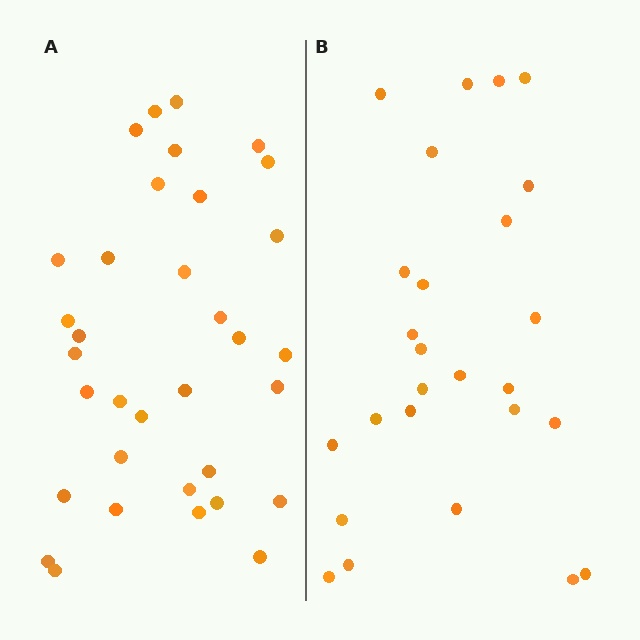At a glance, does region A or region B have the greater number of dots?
Region A (the left region) has more dots.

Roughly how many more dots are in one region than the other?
Region A has roughly 8 or so more dots than region B.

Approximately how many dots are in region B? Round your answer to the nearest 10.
About 30 dots. (The exact count is 26, which rounds to 30.)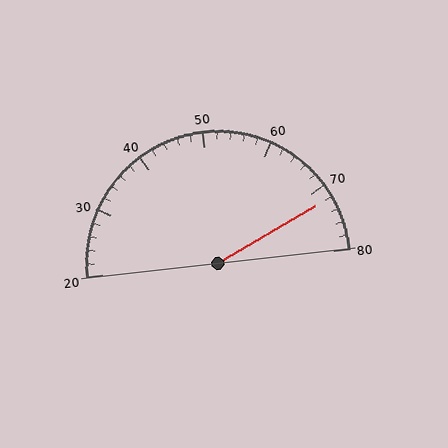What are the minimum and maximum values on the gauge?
The gauge ranges from 20 to 80.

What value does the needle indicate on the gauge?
The needle indicates approximately 72.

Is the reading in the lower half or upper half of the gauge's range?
The reading is in the upper half of the range (20 to 80).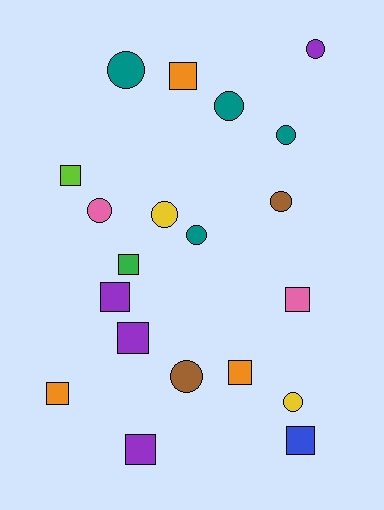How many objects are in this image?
There are 20 objects.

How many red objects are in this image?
There are no red objects.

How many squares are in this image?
There are 10 squares.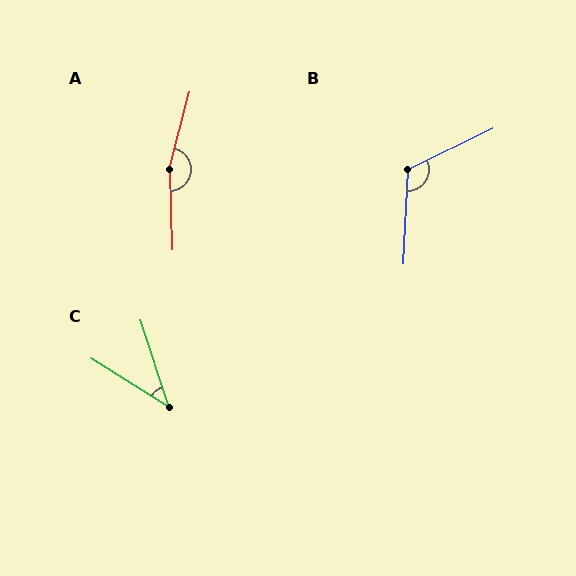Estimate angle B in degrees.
Approximately 119 degrees.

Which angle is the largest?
A, at approximately 163 degrees.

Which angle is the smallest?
C, at approximately 40 degrees.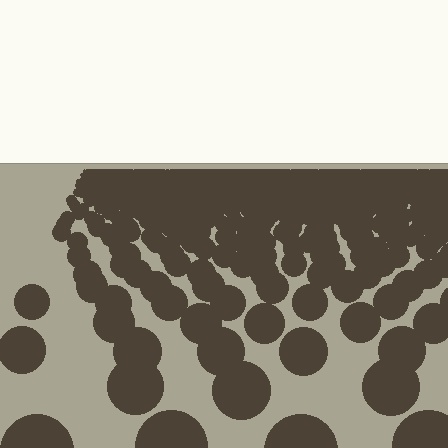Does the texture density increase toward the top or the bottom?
Density increases toward the top.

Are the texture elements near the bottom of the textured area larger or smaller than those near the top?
Larger. Near the bottom, elements are closer to the viewer and appear at a bigger on-screen size.